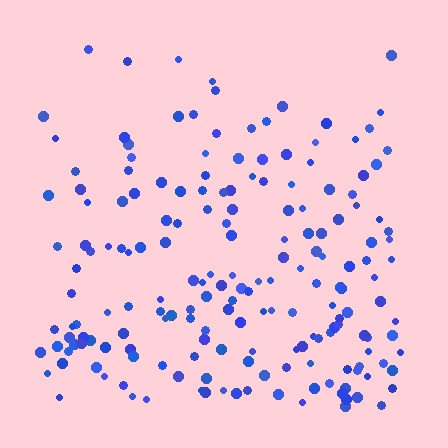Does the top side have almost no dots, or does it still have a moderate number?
Still a moderate number, just noticeably fewer than the bottom.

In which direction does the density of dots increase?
From top to bottom, with the bottom side densest.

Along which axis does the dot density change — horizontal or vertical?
Vertical.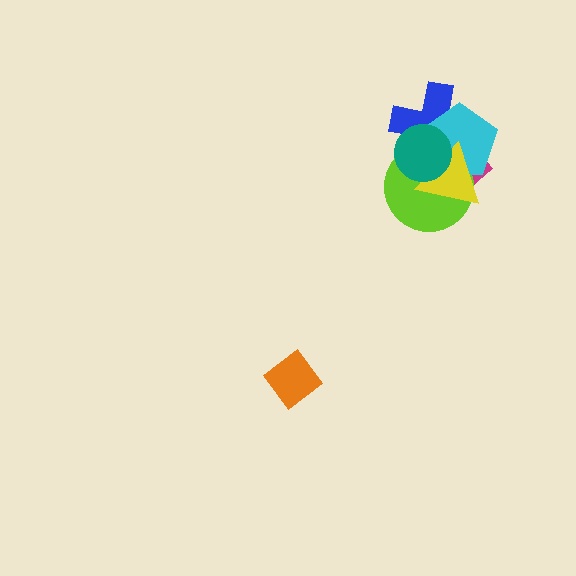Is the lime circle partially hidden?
Yes, it is partially covered by another shape.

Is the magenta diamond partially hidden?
Yes, it is partially covered by another shape.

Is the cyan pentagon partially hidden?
Yes, it is partially covered by another shape.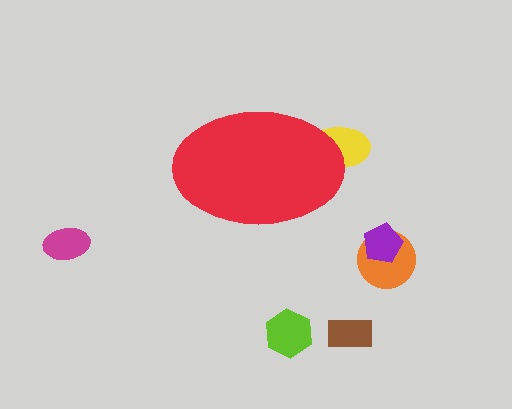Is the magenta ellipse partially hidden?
No, the magenta ellipse is fully visible.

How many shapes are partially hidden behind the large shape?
1 shape is partially hidden.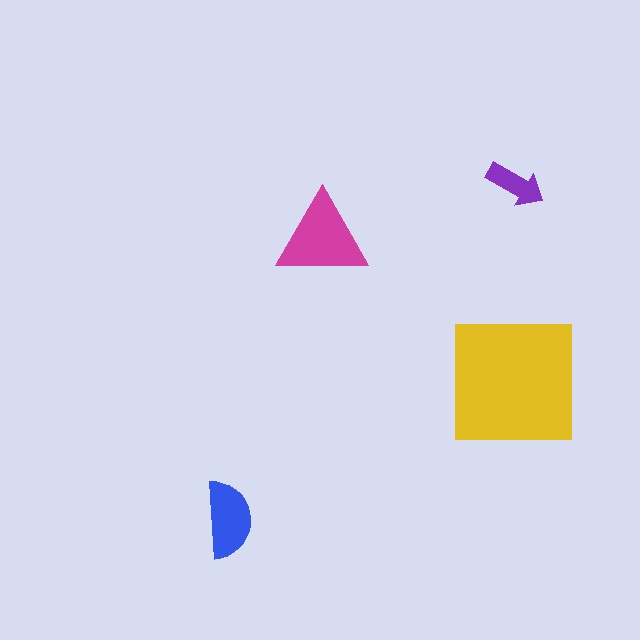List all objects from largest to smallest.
The yellow square, the magenta triangle, the blue semicircle, the purple arrow.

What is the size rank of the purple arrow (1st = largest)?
4th.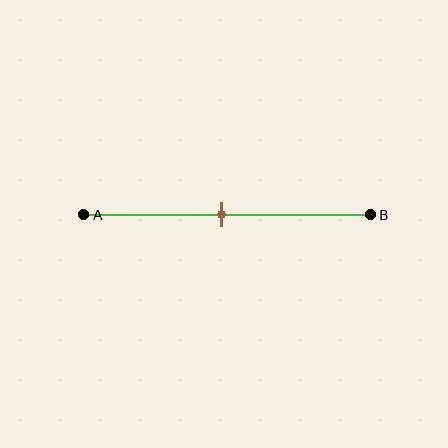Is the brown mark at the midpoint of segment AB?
Yes, the mark is approximately at the midpoint.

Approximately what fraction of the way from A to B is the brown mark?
The brown mark is approximately 50% of the way from A to B.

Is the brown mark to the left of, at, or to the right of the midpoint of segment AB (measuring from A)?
The brown mark is approximately at the midpoint of segment AB.